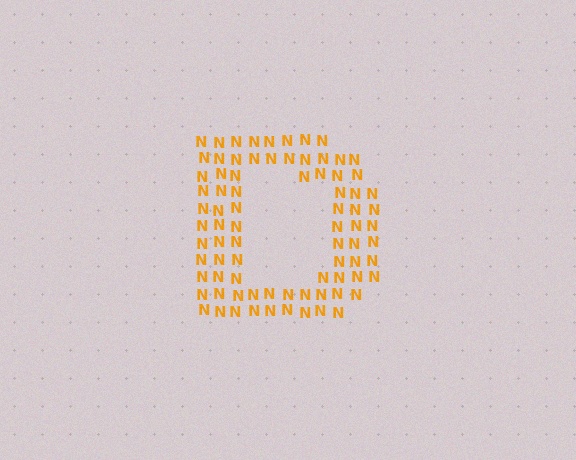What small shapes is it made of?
It is made of small letter N's.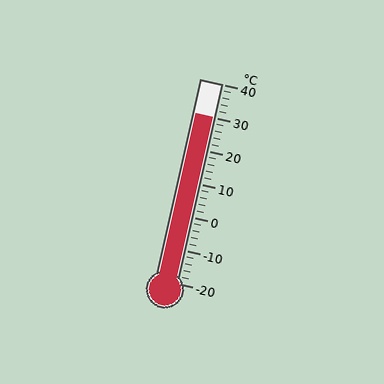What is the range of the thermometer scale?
The thermometer scale ranges from -20°C to 40°C.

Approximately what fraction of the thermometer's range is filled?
The thermometer is filled to approximately 85% of its range.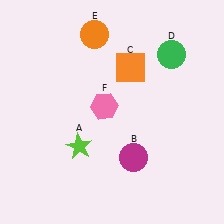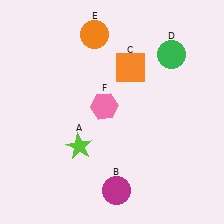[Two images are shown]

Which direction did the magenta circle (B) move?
The magenta circle (B) moved down.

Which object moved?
The magenta circle (B) moved down.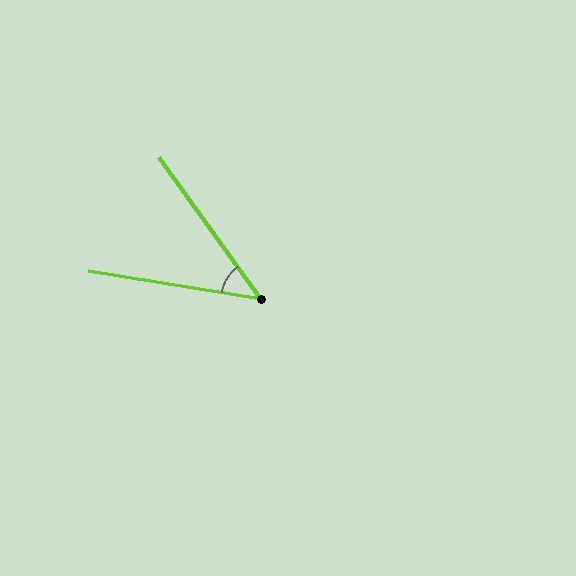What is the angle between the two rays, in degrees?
Approximately 45 degrees.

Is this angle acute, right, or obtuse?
It is acute.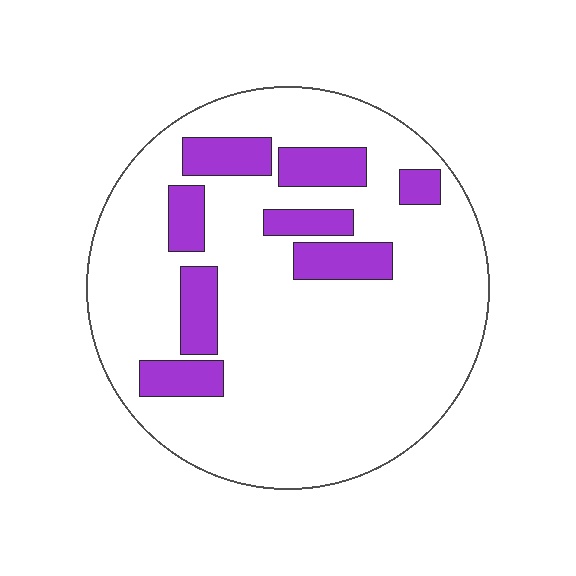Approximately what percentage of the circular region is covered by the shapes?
Approximately 20%.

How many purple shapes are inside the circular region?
8.